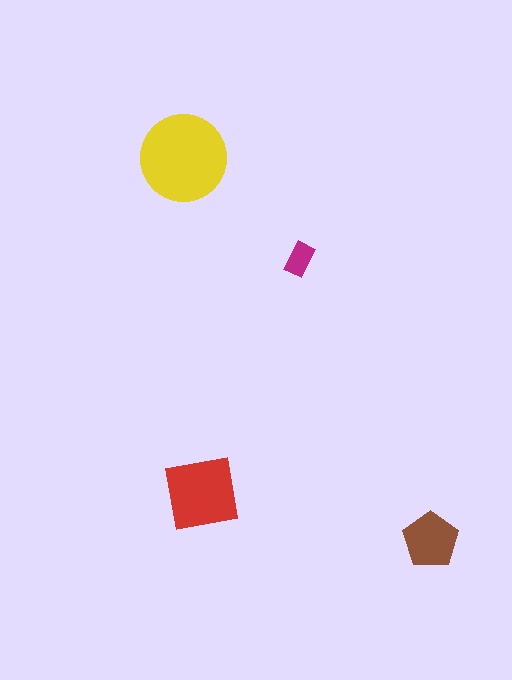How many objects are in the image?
There are 4 objects in the image.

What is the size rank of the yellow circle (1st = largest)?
1st.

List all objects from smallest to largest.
The magenta rectangle, the brown pentagon, the red square, the yellow circle.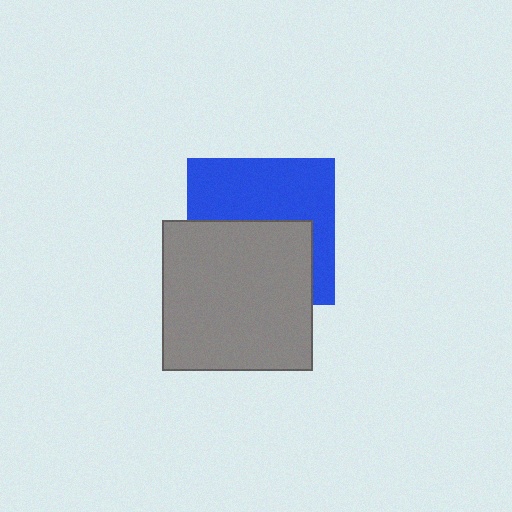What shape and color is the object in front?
The object in front is a gray square.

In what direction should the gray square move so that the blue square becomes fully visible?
The gray square should move down. That is the shortest direction to clear the overlap and leave the blue square fully visible.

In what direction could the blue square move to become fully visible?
The blue square could move up. That would shift it out from behind the gray square entirely.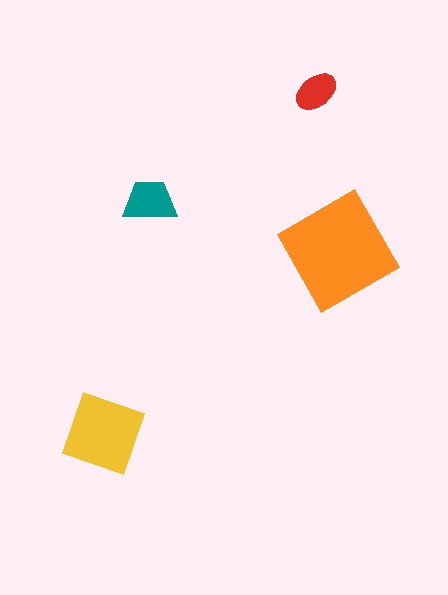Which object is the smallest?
The red ellipse.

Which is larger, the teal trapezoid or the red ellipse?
The teal trapezoid.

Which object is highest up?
The red ellipse is topmost.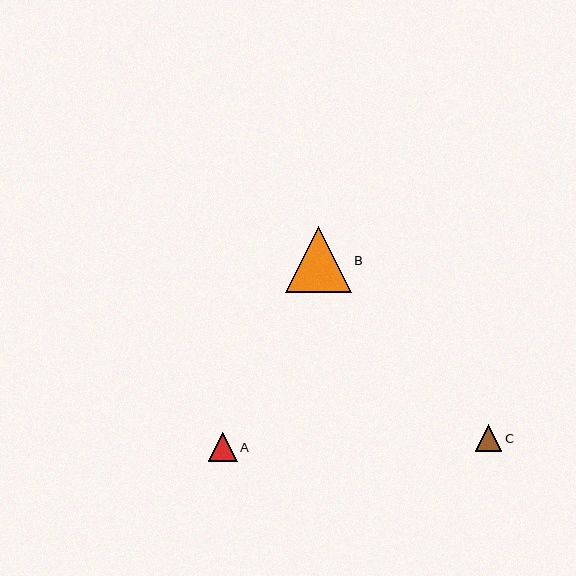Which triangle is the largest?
Triangle B is the largest with a size of approximately 66 pixels.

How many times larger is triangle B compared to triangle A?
Triangle B is approximately 2.3 times the size of triangle A.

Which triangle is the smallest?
Triangle C is the smallest with a size of approximately 26 pixels.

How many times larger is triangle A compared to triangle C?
Triangle A is approximately 1.1 times the size of triangle C.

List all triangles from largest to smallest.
From largest to smallest: B, A, C.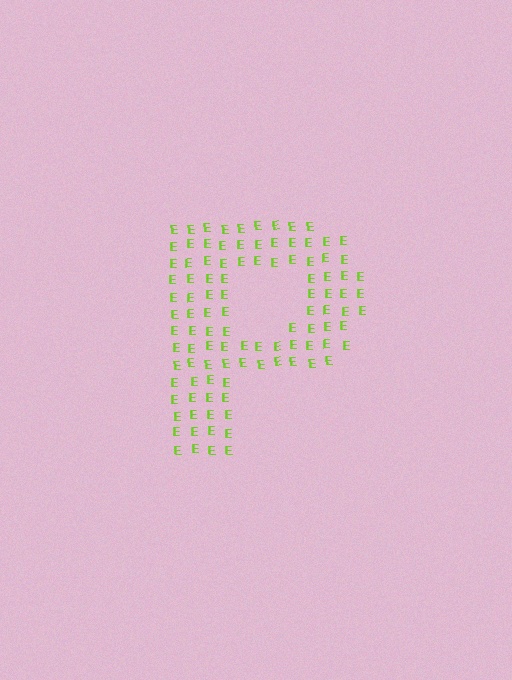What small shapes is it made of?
It is made of small letter E's.